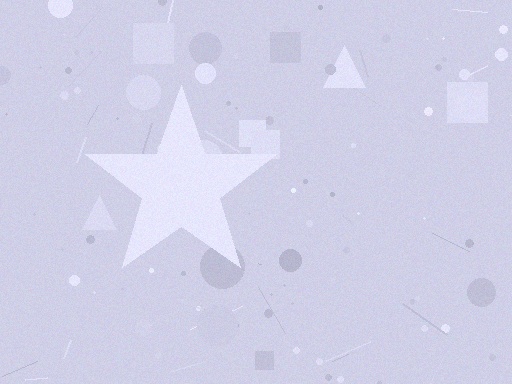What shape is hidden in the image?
A star is hidden in the image.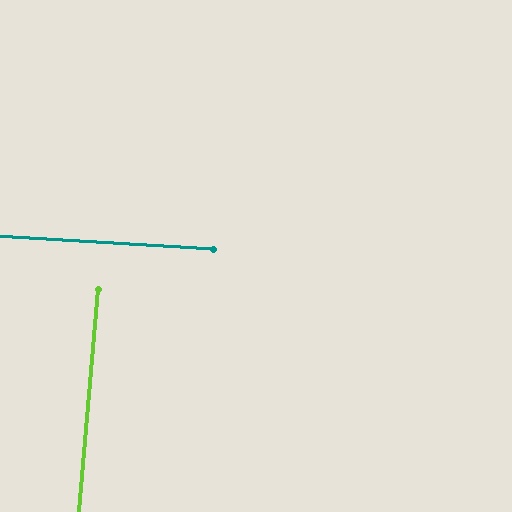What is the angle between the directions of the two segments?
Approximately 88 degrees.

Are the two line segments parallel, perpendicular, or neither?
Perpendicular — they meet at approximately 88°.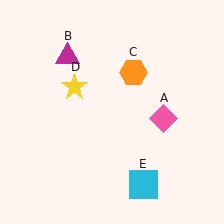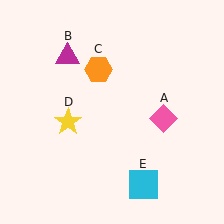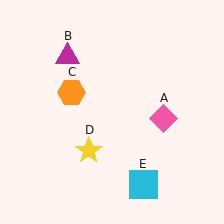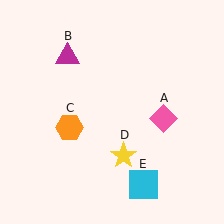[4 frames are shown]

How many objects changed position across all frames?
2 objects changed position: orange hexagon (object C), yellow star (object D).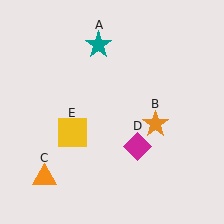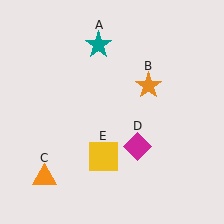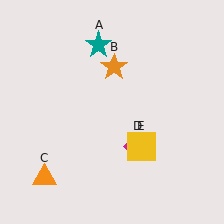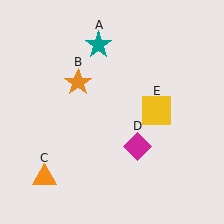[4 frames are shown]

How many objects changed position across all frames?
2 objects changed position: orange star (object B), yellow square (object E).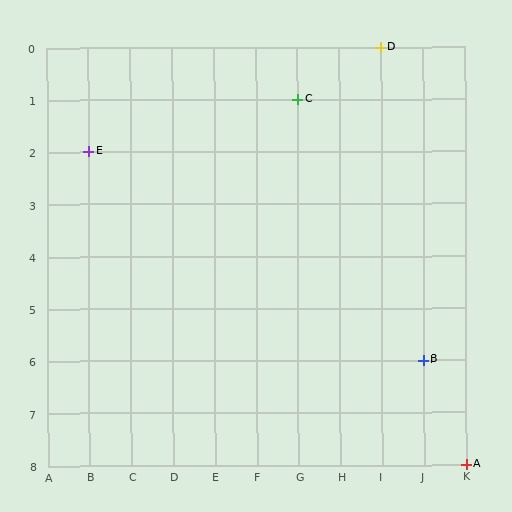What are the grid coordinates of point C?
Point C is at grid coordinates (G, 1).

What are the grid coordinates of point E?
Point E is at grid coordinates (B, 2).